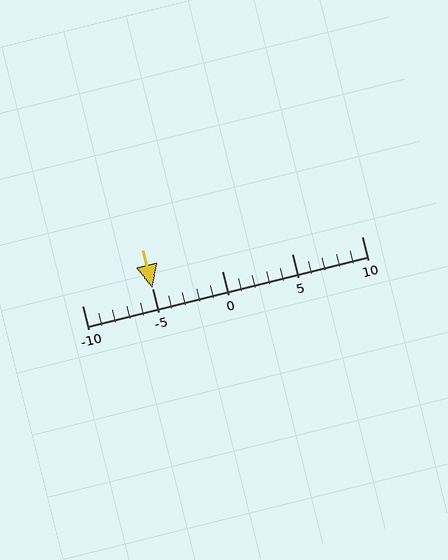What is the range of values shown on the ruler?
The ruler shows values from -10 to 10.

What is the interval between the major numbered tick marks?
The major tick marks are spaced 5 units apart.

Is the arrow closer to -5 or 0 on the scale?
The arrow is closer to -5.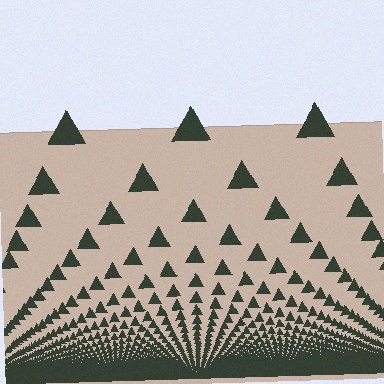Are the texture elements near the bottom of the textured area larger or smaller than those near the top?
Smaller. The gradient is inverted — elements near the bottom are smaller and denser.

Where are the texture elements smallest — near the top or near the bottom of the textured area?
Near the bottom.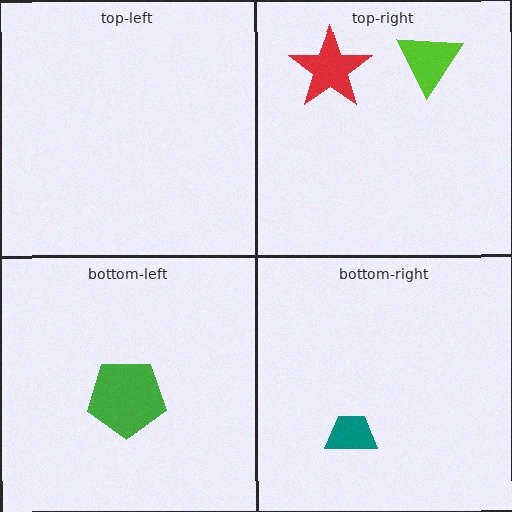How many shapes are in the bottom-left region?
1.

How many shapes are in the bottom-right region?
1.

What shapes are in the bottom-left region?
The green pentagon.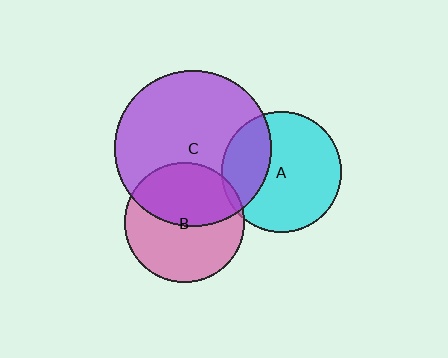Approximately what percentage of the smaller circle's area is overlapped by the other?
Approximately 5%.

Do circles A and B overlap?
Yes.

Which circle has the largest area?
Circle C (purple).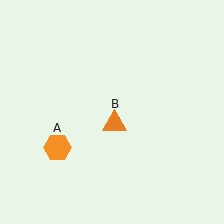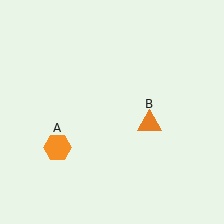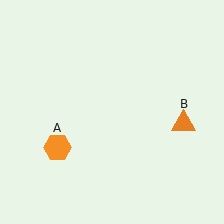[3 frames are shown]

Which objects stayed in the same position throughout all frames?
Orange hexagon (object A) remained stationary.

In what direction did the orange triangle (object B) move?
The orange triangle (object B) moved right.